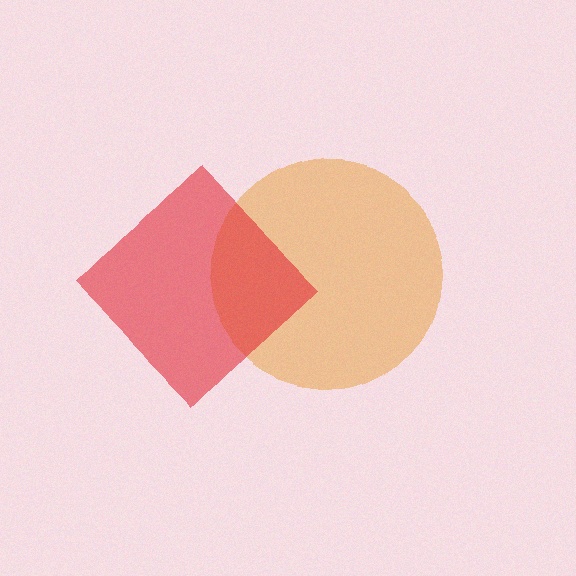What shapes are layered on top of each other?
The layered shapes are: an orange circle, a red diamond.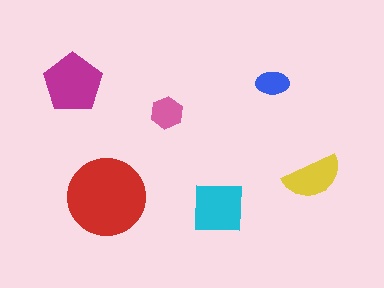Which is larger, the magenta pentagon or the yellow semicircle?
The magenta pentagon.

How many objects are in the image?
There are 6 objects in the image.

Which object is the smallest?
The blue ellipse.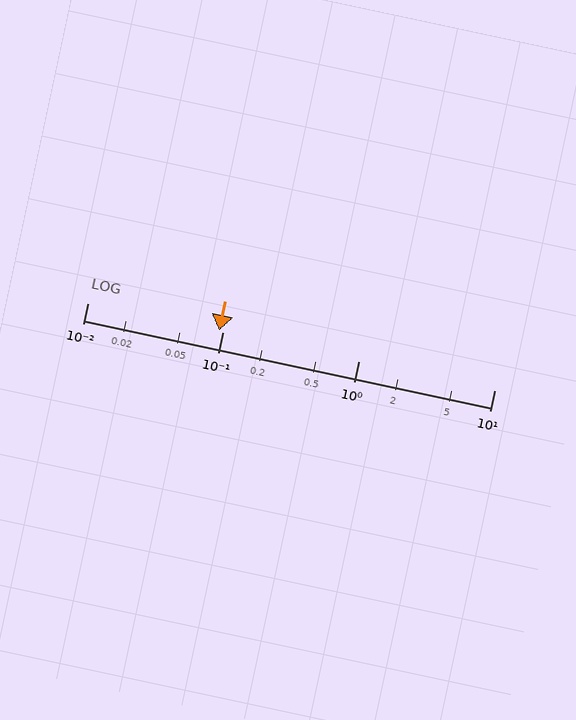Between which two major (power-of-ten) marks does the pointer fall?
The pointer is between 0.01 and 0.1.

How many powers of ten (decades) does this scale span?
The scale spans 3 decades, from 0.01 to 10.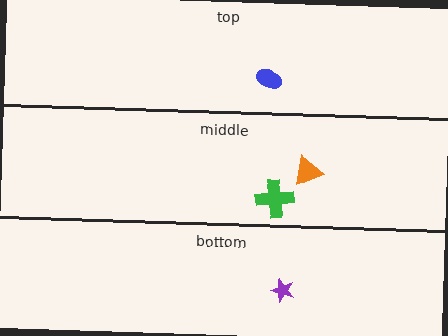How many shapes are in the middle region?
2.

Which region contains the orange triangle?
The middle region.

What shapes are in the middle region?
The green cross, the orange triangle.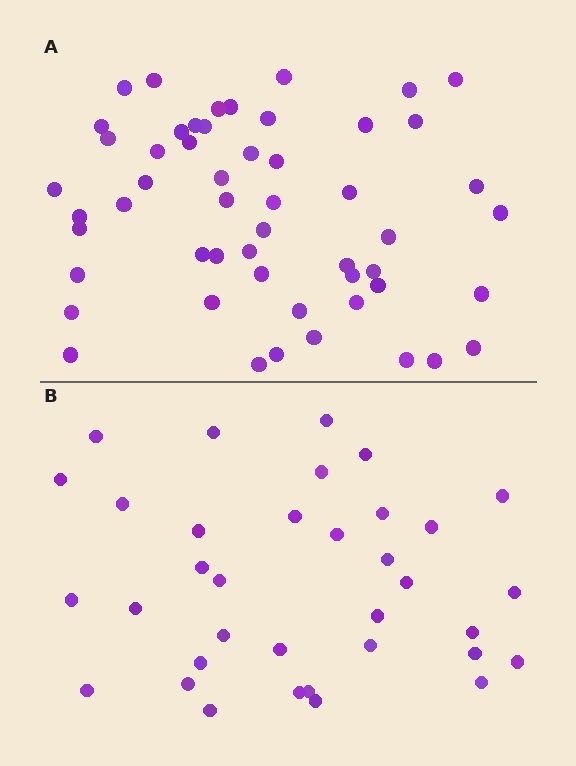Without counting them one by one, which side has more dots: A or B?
Region A (the top region) has more dots.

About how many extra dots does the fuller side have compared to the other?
Region A has approximately 20 more dots than region B.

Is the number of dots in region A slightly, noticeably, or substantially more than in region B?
Region A has substantially more. The ratio is roughly 1.5 to 1.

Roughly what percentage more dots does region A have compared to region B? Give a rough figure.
About 50% more.